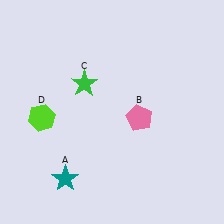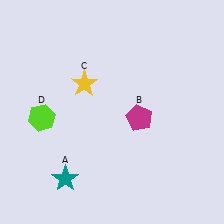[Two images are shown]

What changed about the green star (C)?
In Image 1, C is green. In Image 2, it changed to yellow.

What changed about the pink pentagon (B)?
In Image 1, B is pink. In Image 2, it changed to magenta.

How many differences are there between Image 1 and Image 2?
There are 2 differences between the two images.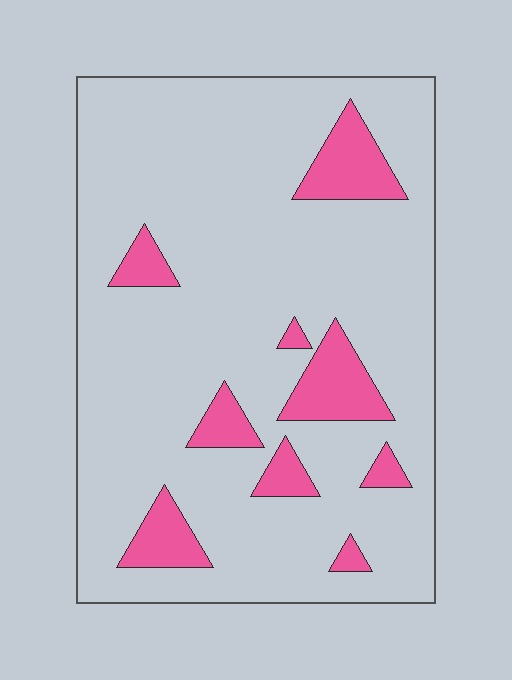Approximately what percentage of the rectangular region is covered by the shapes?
Approximately 15%.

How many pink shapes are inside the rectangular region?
9.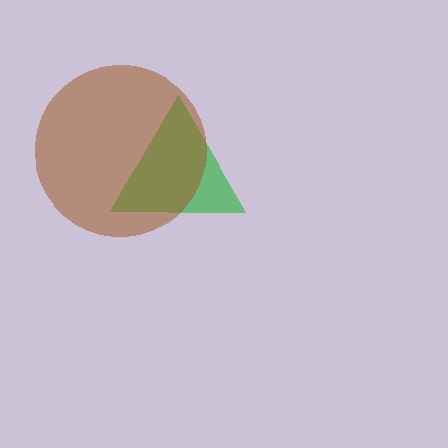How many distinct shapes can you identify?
There are 2 distinct shapes: a green triangle, a brown circle.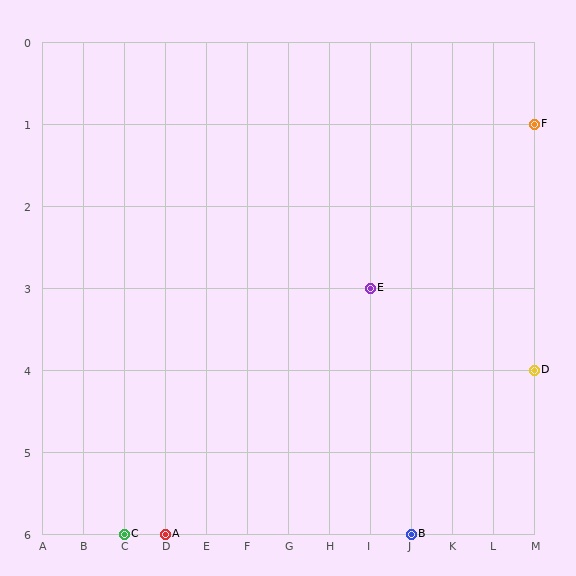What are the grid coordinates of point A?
Point A is at grid coordinates (D, 6).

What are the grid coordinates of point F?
Point F is at grid coordinates (M, 1).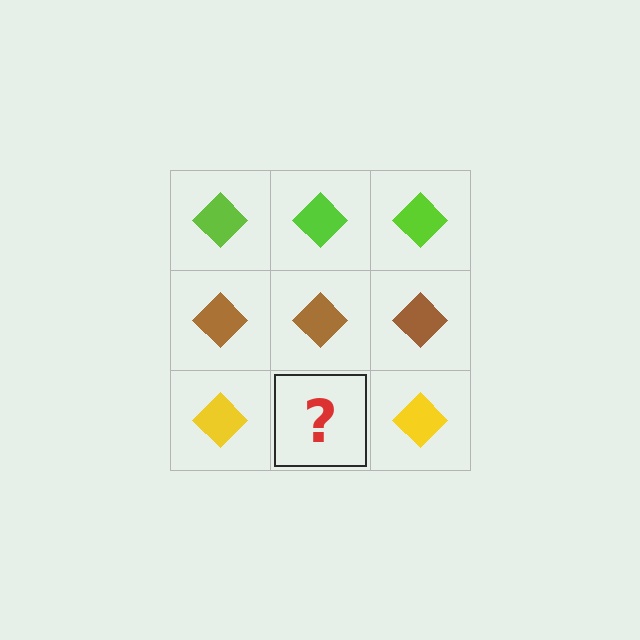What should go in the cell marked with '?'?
The missing cell should contain a yellow diamond.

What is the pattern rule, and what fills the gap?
The rule is that each row has a consistent color. The gap should be filled with a yellow diamond.